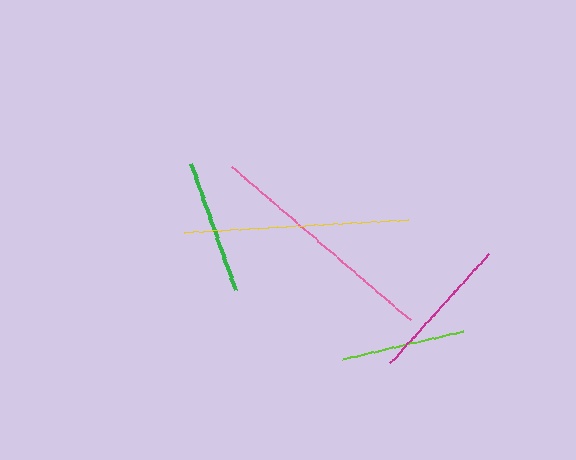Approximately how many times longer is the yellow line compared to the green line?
The yellow line is approximately 1.7 times the length of the green line.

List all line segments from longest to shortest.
From longest to shortest: pink, yellow, magenta, green, lime.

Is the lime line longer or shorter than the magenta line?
The magenta line is longer than the lime line.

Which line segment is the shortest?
The lime line is the shortest at approximately 124 pixels.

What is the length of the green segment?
The green segment is approximately 135 pixels long.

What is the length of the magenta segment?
The magenta segment is approximately 147 pixels long.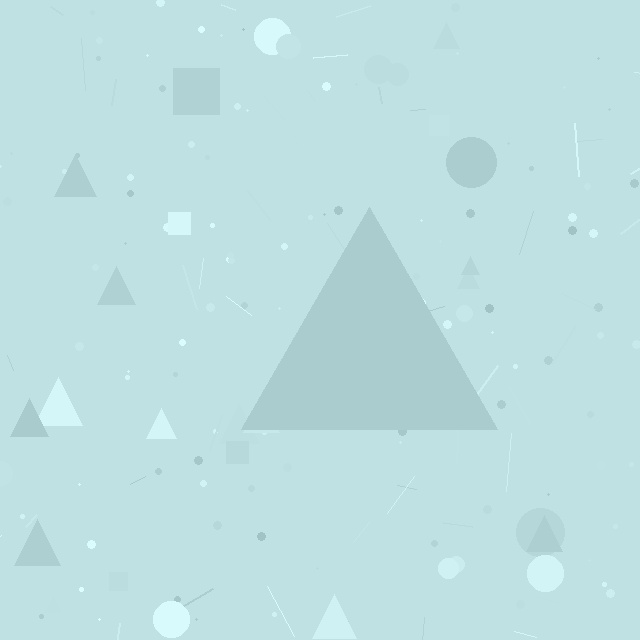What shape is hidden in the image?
A triangle is hidden in the image.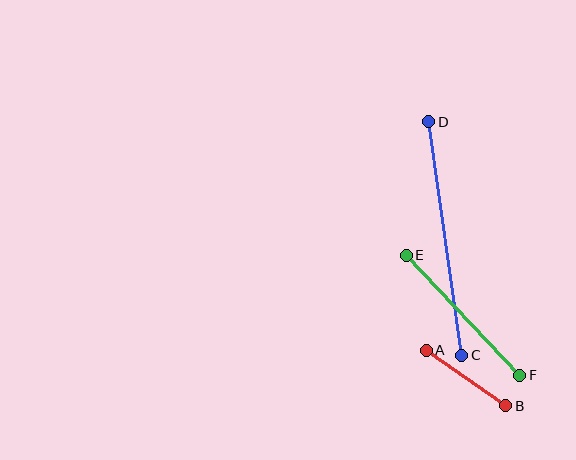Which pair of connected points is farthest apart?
Points C and D are farthest apart.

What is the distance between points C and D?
The distance is approximately 236 pixels.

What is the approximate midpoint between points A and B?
The midpoint is at approximately (466, 378) pixels.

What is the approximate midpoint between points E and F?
The midpoint is at approximately (463, 315) pixels.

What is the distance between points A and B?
The distance is approximately 97 pixels.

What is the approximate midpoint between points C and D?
The midpoint is at approximately (445, 239) pixels.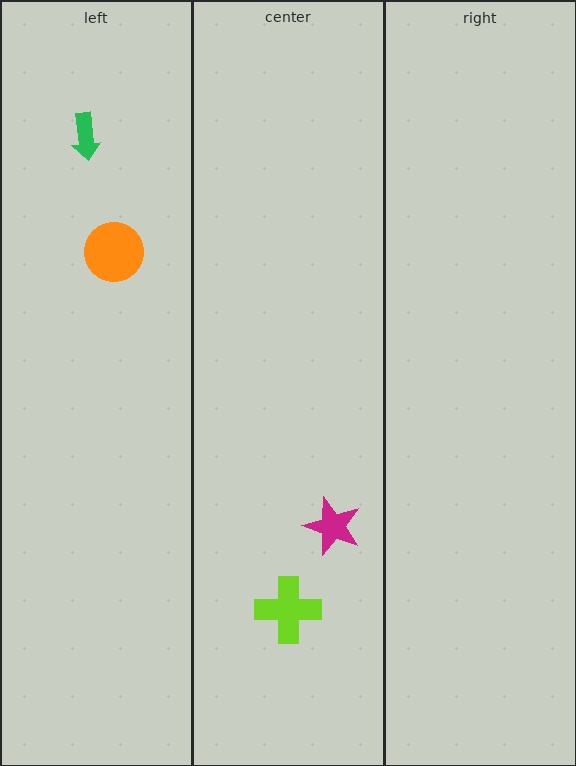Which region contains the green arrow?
The left region.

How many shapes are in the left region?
2.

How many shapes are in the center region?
2.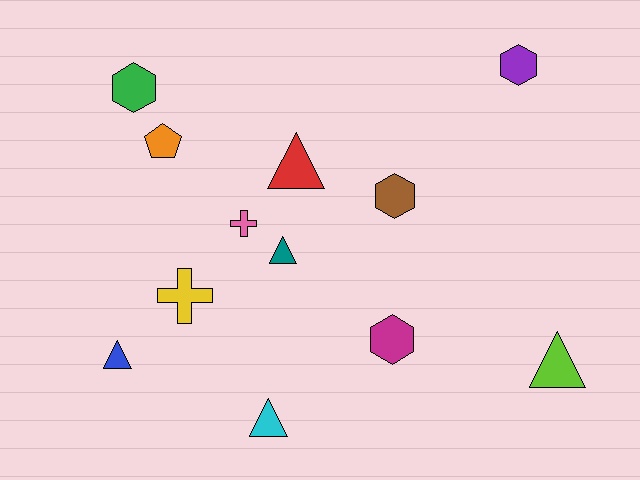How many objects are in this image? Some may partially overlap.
There are 12 objects.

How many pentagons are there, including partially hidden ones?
There is 1 pentagon.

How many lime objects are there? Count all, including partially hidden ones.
There is 1 lime object.